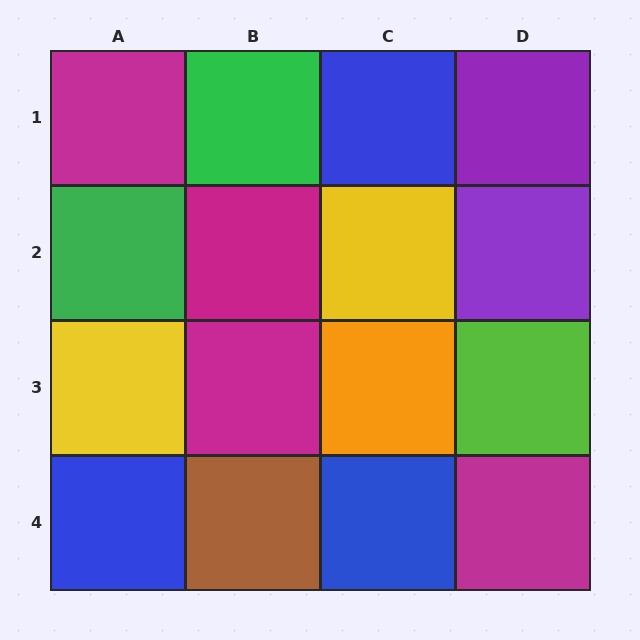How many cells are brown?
1 cell is brown.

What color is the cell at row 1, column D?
Purple.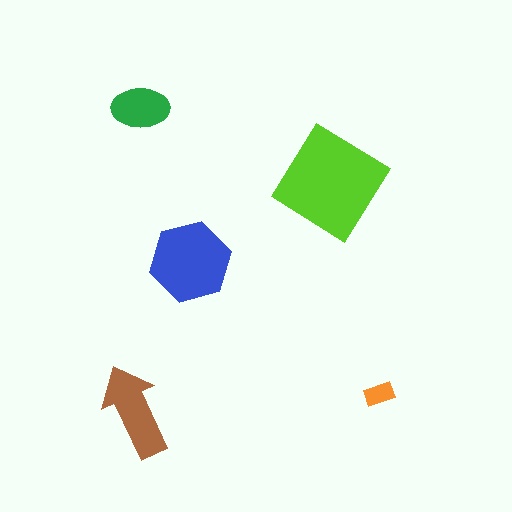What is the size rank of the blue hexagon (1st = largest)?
2nd.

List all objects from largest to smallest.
The lime diamond, the blue hexagon, the brown arrow, the green ellipse, the orange rectangle.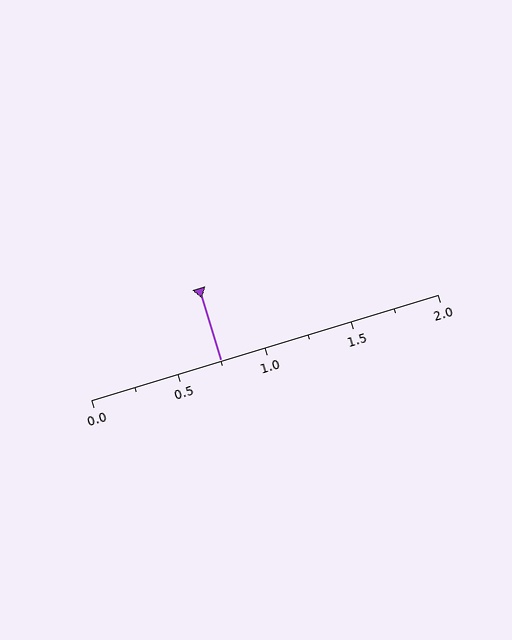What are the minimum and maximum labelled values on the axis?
The axis runs from 0.0 to 2.0.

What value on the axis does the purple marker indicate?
The marker indicates approximately 0.75.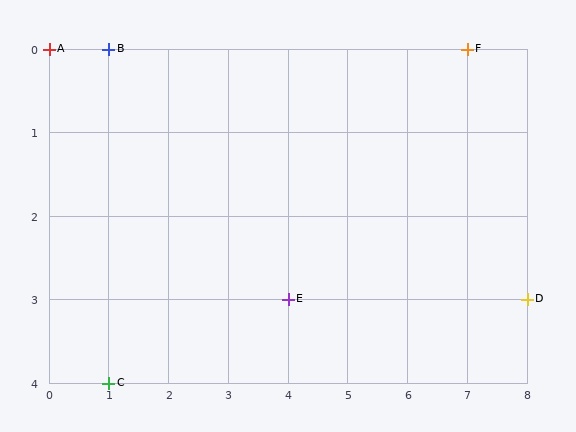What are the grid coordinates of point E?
Point E is at grid coordinates (4, 3).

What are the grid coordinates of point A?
Point A is at grid coordinates (0, 0).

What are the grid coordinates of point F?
Point F is at grid coordinates (7, 0).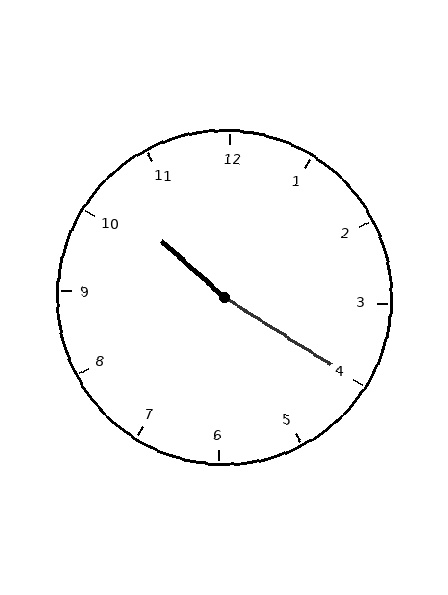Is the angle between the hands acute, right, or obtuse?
It is obtuse.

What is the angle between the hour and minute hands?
Approximately 170 degrees.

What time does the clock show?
10:20.